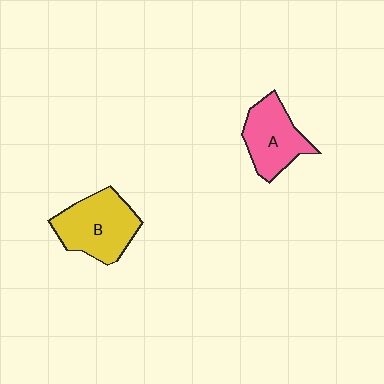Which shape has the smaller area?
Shape A (pink).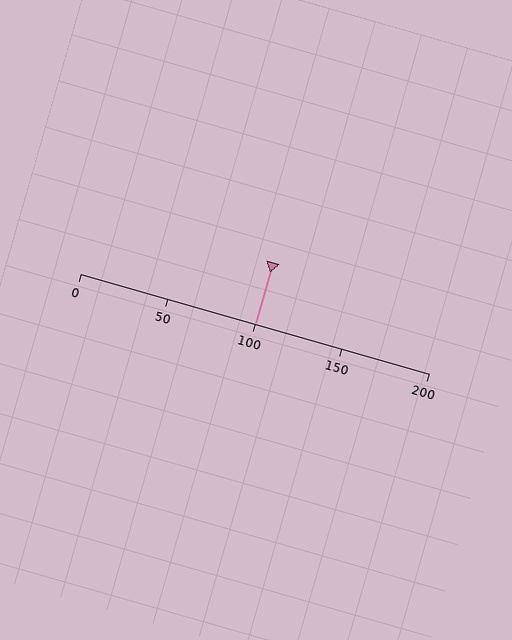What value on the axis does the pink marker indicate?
The marker indicates approximately 100.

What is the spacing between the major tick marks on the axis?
The major ticks are spaced 50 apart.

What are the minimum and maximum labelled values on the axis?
The axis runs from 0 to 200.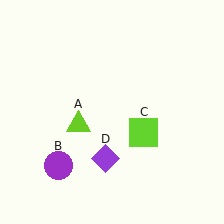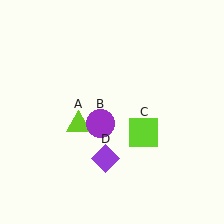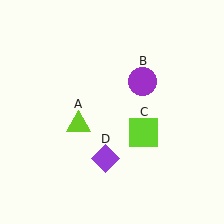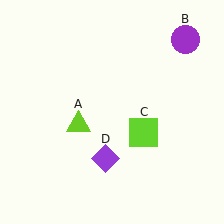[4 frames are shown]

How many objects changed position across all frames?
1 object changed position: purple circle (object B).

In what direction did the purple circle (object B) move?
The purple circle (object B) moved up and to the right.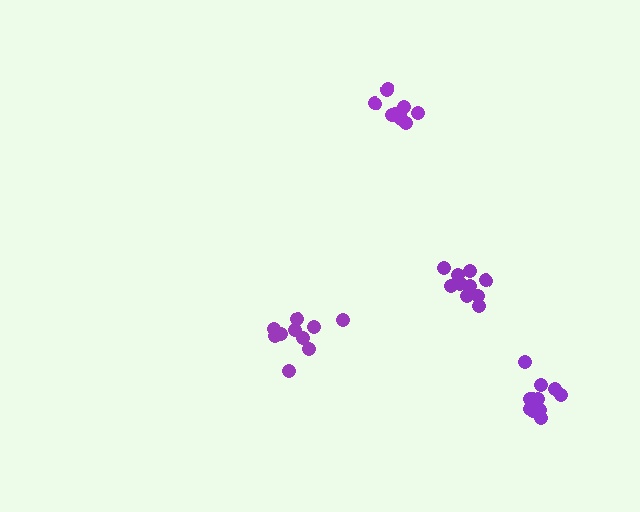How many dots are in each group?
Group 1: 11 dots, Group 2: 11 dots, Group 3: 10 dots, Group 4: 10 dots (42 total).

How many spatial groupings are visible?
There are 4 spatial groupings.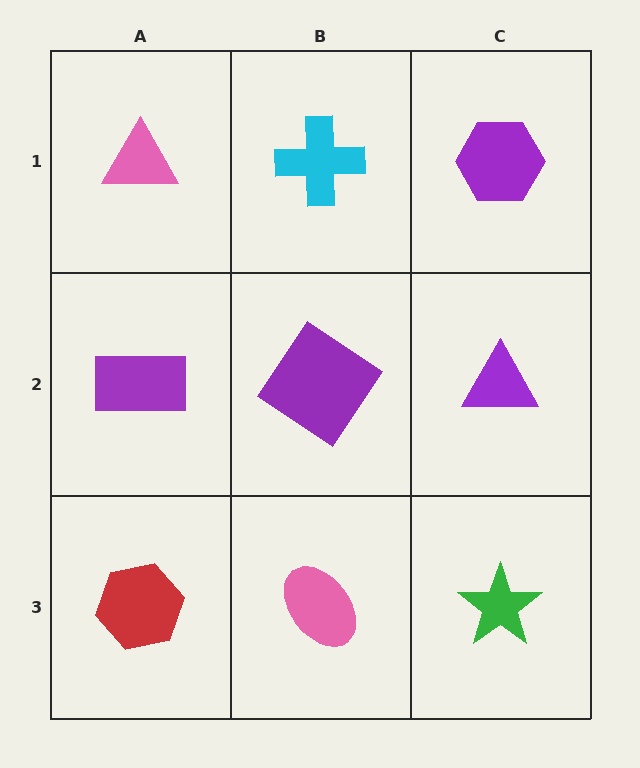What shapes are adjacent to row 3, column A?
A purple rectangle (row 2, column A), a pink ellipse (row 3, column B).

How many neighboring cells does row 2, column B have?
4.